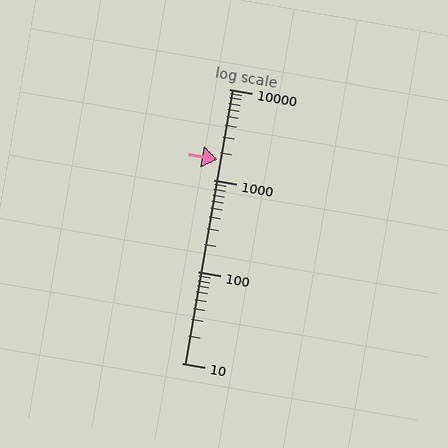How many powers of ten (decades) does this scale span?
The scale spans 3 decades, from 10 to 10000.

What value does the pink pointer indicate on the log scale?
The pointer indicates approximately 1700.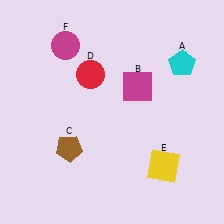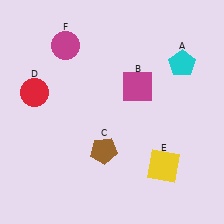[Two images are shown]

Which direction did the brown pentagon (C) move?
The brown pentagon (C) moved right.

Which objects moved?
The objects that moved are: the brown pentagon (C), the red circle (D).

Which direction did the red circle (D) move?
The red circle (D) moved left.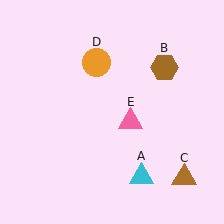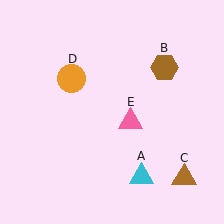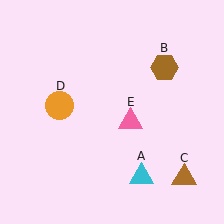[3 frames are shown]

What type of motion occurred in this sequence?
The orange circle (object D) rotated counterclockwise around the center of the scene.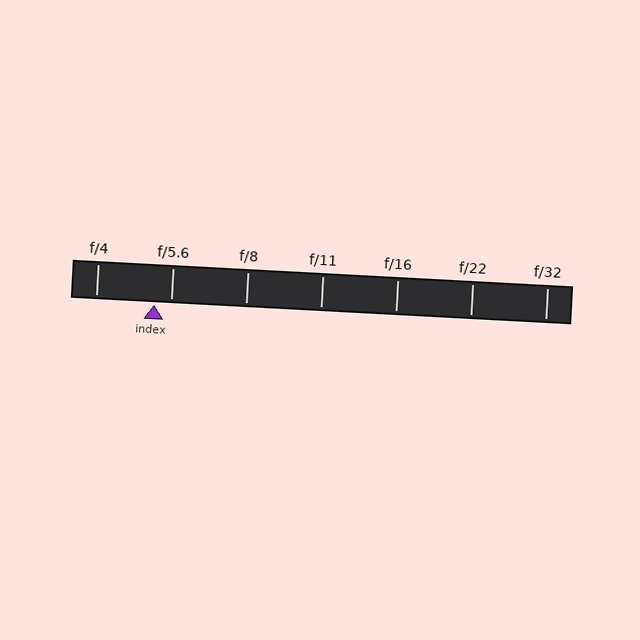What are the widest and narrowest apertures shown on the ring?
The widest aperture shown is f/4 and the narrowest is f/32.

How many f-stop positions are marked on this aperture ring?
There are 7 f-stop positions marked.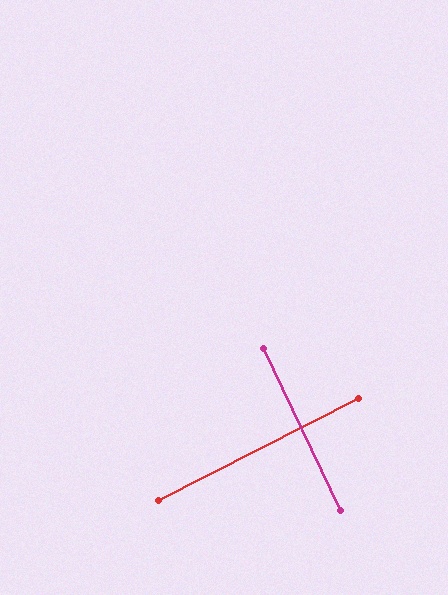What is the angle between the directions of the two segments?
Approximately 89 degrees.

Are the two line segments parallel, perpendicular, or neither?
Perpendicular — they meet at approximately 89°.